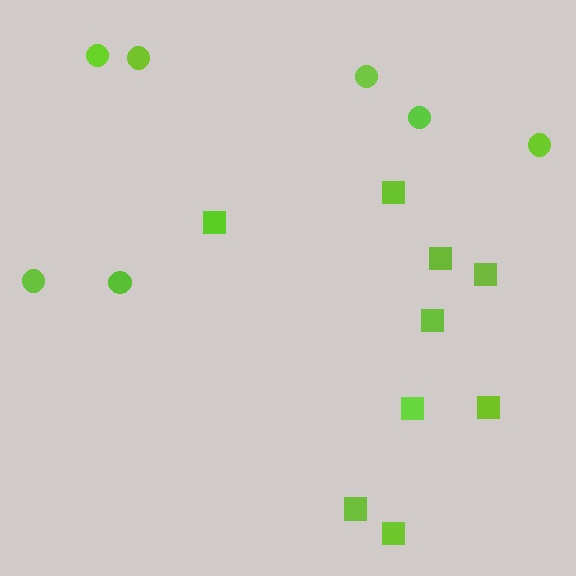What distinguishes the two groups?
There are 2 groups: one group of circles (7) and one group of squares (9).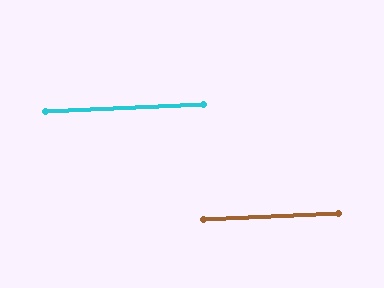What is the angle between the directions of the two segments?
Approximately 0 degrees.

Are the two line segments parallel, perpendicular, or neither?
Parallel — their directions differ by only 0.1°.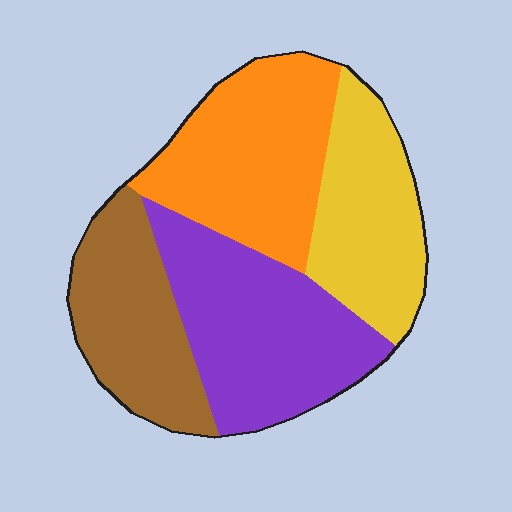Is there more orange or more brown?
Orange.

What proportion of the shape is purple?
Purple takes up between a sixth and a third of the shape.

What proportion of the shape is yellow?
Yellow takes up about one fifth (1/5) of the shape.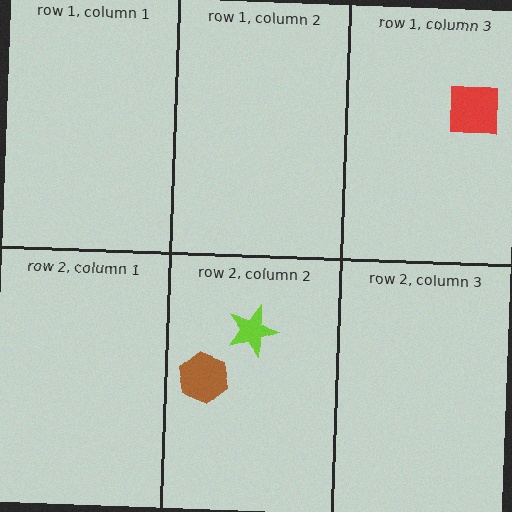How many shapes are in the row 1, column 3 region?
1.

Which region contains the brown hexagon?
The row 2, column 2 region.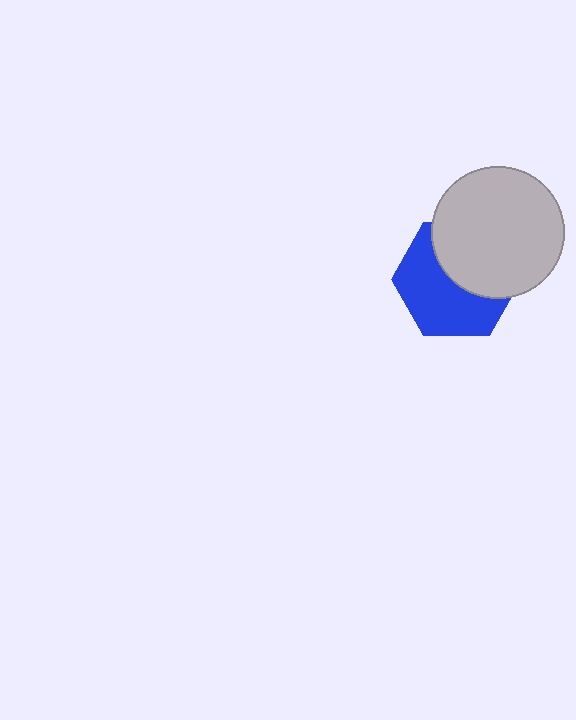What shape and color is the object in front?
The object in front is a light gray circle.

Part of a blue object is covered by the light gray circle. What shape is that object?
It is a hexagon.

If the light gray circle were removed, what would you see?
You would see the complete blue hexagon.